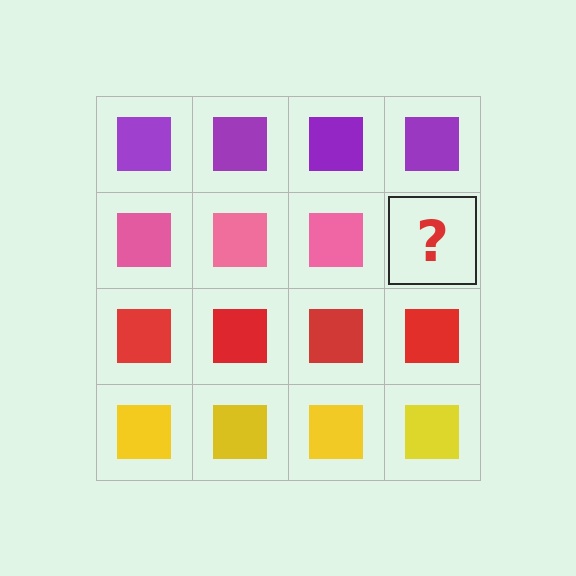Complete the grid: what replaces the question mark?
The question mark should be replaced with a pink square.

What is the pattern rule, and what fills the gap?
The rule is that each row has a consistent color. The gap should be filled with a pink square.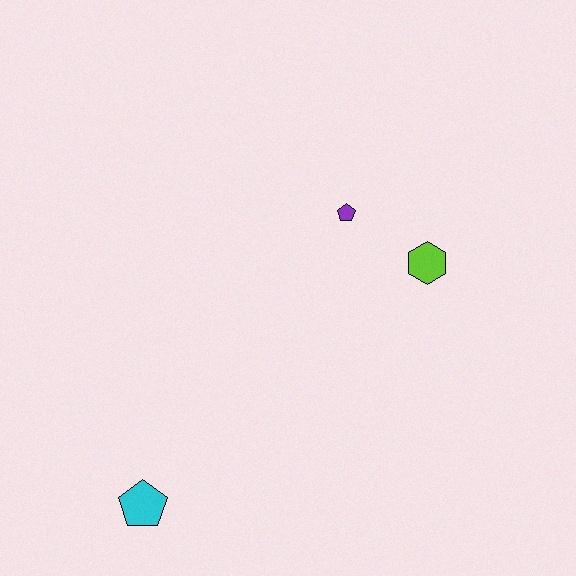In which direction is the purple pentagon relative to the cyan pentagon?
The purple pentagon is above the cyan pentagon.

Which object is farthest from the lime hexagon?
The cyan pentagon is farthest from the lime hexagon.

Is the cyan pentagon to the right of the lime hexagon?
No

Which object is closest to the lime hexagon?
The purple pentagon is closest to the lime hexagon.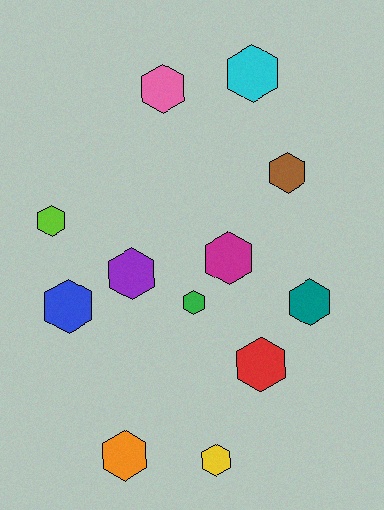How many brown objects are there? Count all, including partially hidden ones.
There is 1 brown object.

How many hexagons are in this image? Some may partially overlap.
There are 12 hexagons.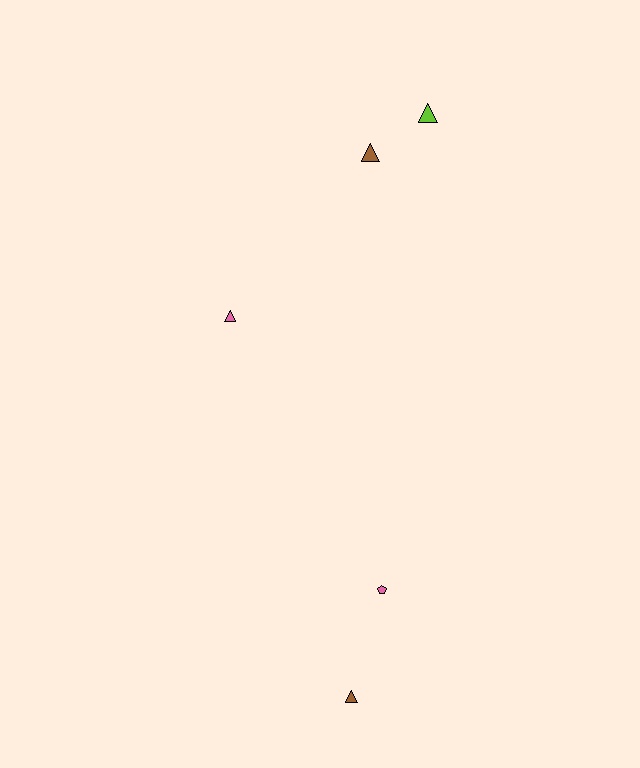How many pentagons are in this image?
There is 1 pentagon.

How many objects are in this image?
There are 5 objects.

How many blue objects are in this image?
There are no blue objects.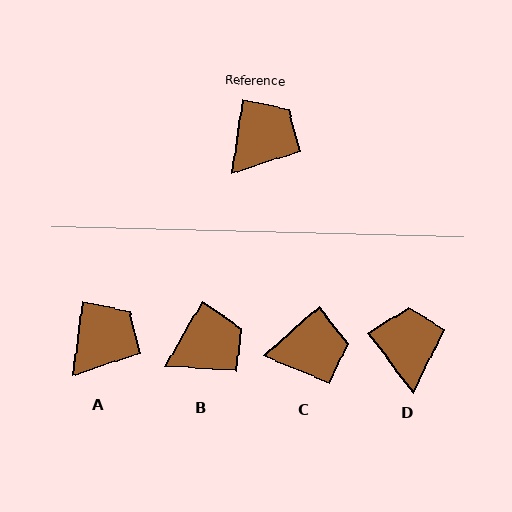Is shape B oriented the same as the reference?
No, it is off by about 22 degrees.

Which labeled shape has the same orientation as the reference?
A.